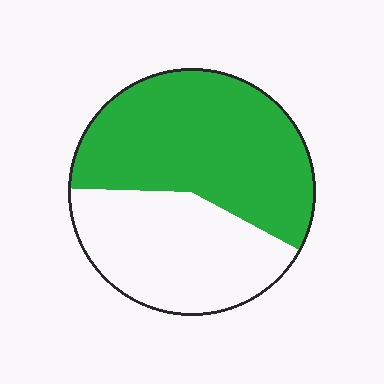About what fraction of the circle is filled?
About three fifths (3/5).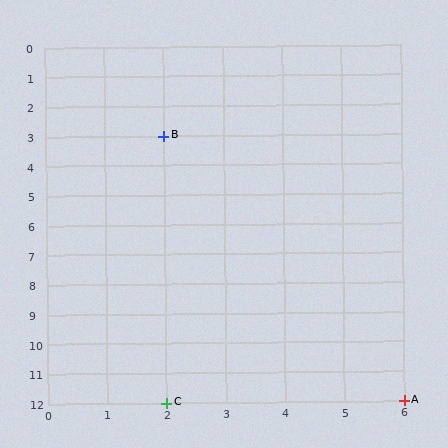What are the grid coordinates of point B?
Point B is at grid coordinates (2, 3).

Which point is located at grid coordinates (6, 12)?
Point A is at (6, 12).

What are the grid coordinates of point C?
Point C is at grid coordinates (2, 12).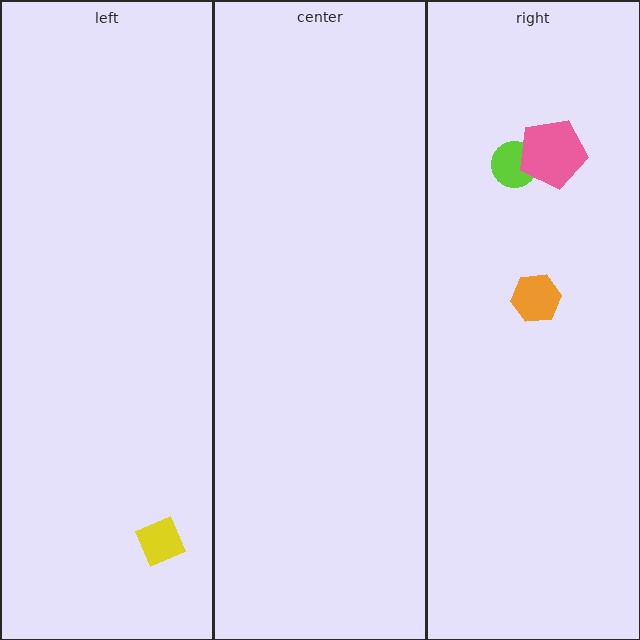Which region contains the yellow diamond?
The left region.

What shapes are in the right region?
The lime circle, the orange hexagon, the pink pentagon.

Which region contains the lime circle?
The right region.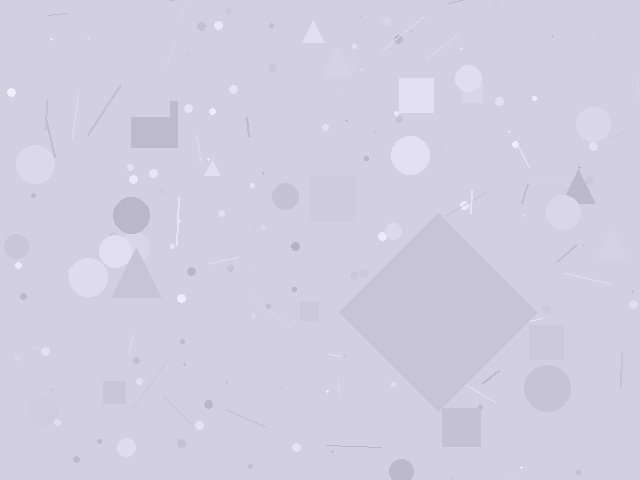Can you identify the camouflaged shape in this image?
The camouflaged shape is a diamond.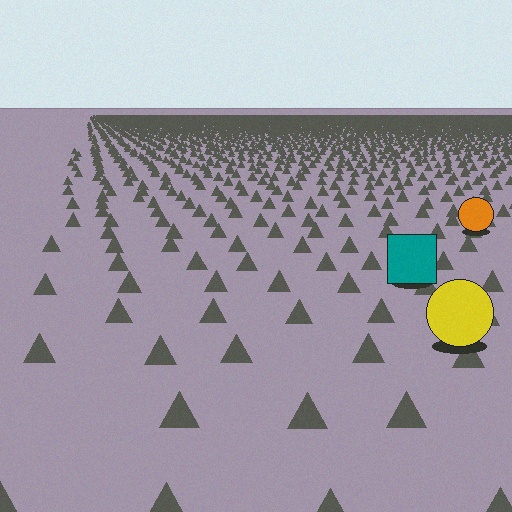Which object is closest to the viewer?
The yellow circle is closest. The texture marks near it are larger and more spread out.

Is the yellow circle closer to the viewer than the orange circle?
Yes. The yellow circle is closer — you can tell from the texture gradient: the ground texture is coarser near it.